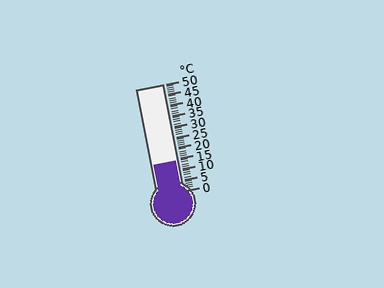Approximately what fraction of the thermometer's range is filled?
The thermometer is filled to approximately 30% of its range.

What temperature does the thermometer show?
The thermometer shows approximately 14°C.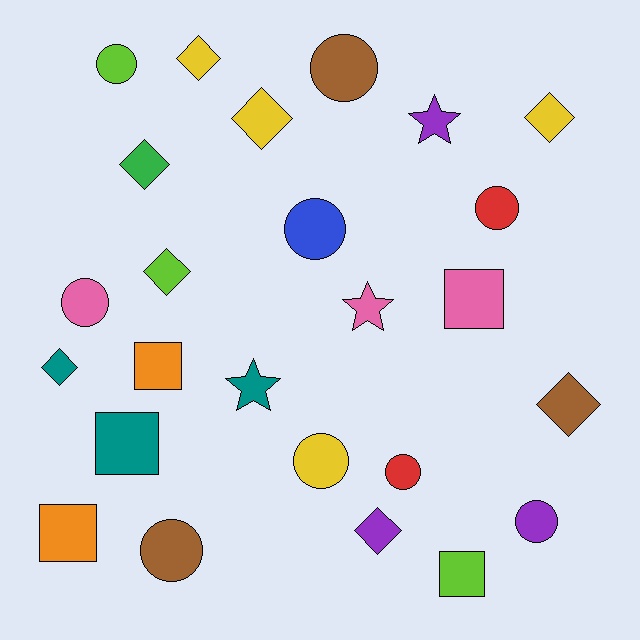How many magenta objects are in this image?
There are no magenta objects.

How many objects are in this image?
There are 25 objects.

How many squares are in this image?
There are 5 squares.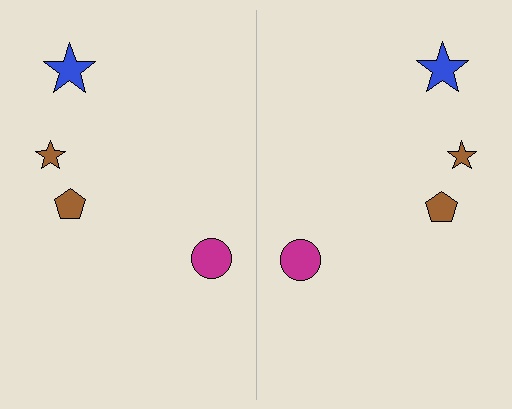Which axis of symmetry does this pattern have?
The pattern has a vertical axis of symmetry running through the center of the image.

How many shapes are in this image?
There are 8 shapes in this image.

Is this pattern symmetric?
Yes, this pattern has bilateral (reflection) symmetry.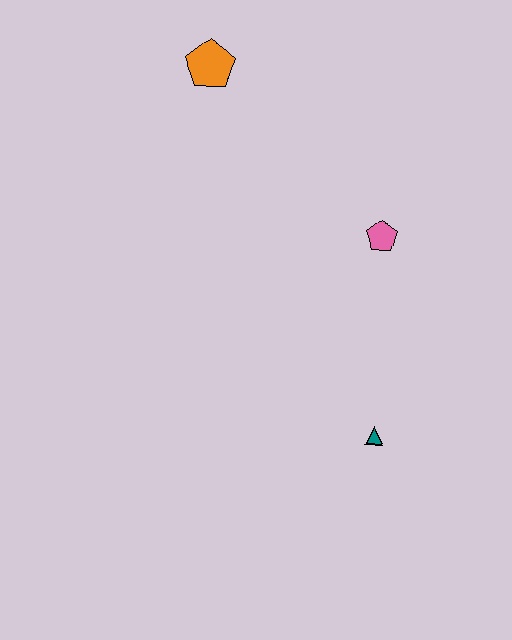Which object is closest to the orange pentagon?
The pink pentagon is closest to the orange pentagon.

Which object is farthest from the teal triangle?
The orange pentagon is farthest from the teal triangle.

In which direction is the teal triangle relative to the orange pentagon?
The teal triangle is below the orange pentagon.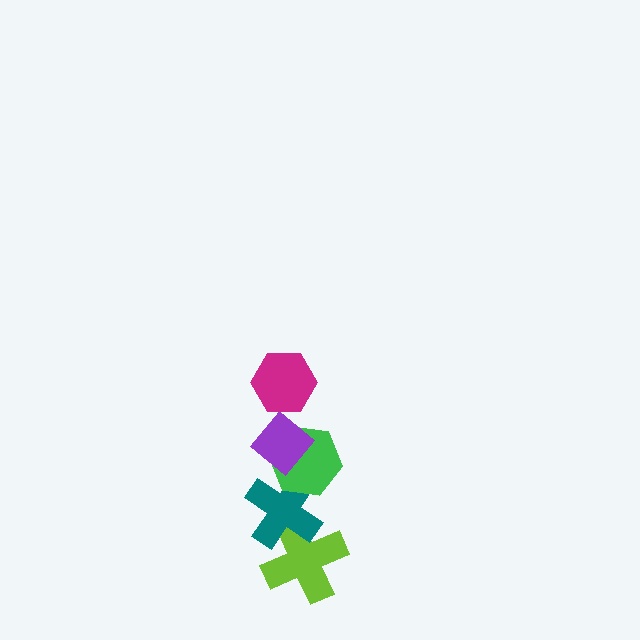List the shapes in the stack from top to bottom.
From top to bottom: the magenta hexagon, the purple diamond, the green hexagon, the teal cross, the lime cross.